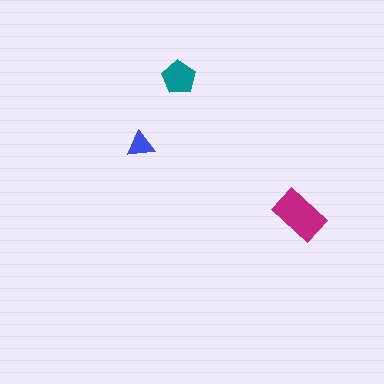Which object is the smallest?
The blue triangle.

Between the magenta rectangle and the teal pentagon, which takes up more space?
The magenta rectangle.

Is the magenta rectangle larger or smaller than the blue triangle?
Larger.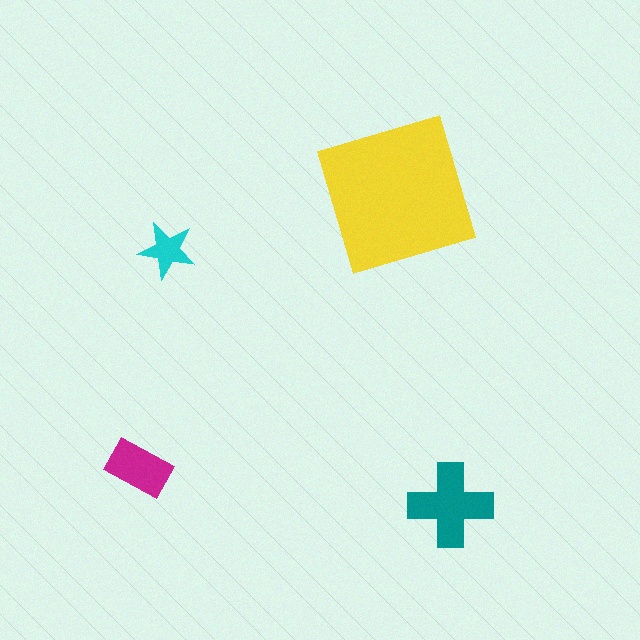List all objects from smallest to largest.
The cyan star, the magenta rectangle, the teal cross, the yellow square.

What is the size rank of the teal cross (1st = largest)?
2nd.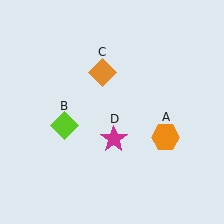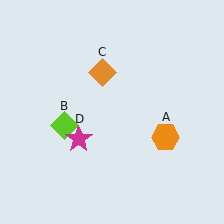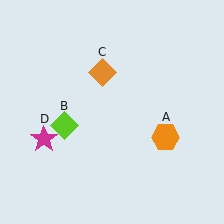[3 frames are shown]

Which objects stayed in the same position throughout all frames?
Orange hexagon (object A) and lime diamond (object B) and orange diamond (object C) remained stationary.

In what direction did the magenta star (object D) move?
The magenta star (object D) moved left.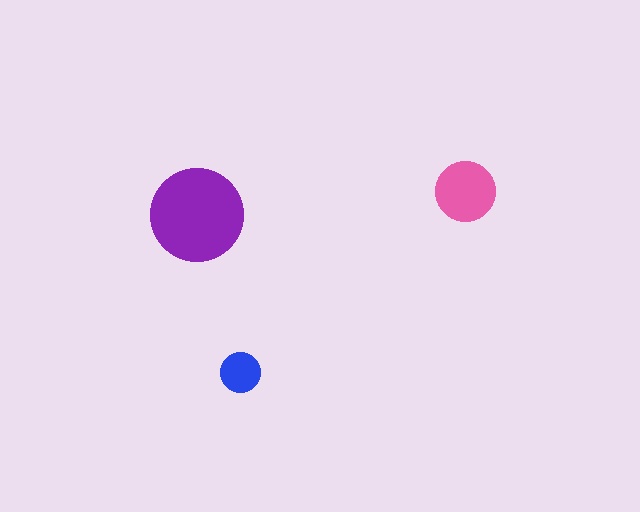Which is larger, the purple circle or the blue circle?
The purple one.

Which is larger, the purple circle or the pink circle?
The purple one.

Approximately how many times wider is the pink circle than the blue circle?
About 1.5 times wider.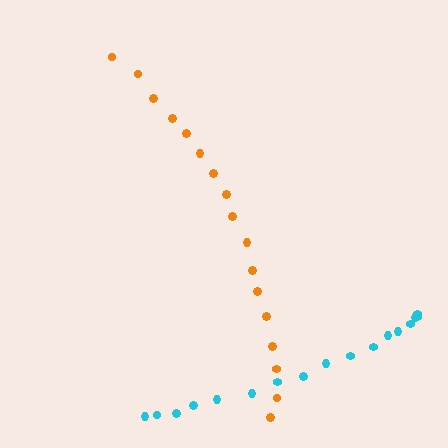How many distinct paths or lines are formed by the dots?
There are 2 distinct paths.